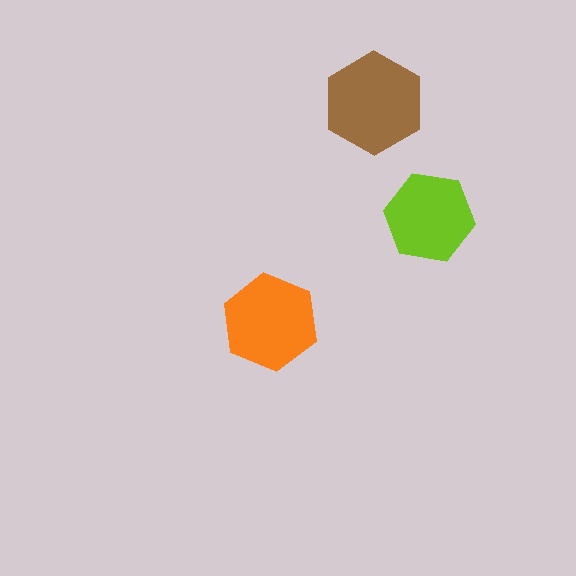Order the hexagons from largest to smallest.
the brown one, the orange one, the lime one.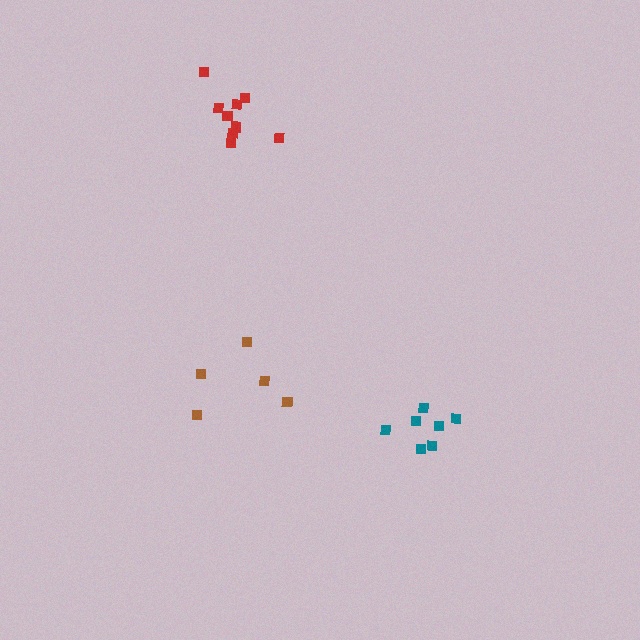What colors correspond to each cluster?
The clusters are colored: teal, red, brown.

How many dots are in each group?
Group 1: 7 dots, Group 2: 9 dots, Group 3: 5 dots (21 total).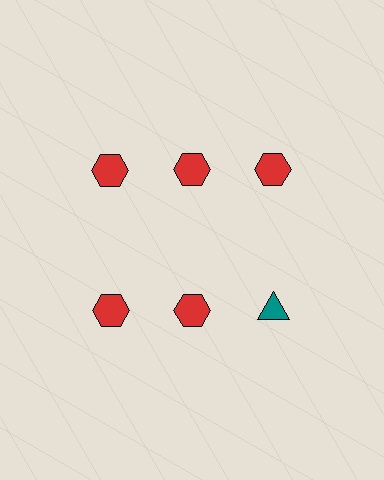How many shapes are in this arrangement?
There are 6 shapes arranged in a grid pattern.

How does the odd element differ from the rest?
It differs in both color (teal instead of red) and shape (triangle instead of hexagon).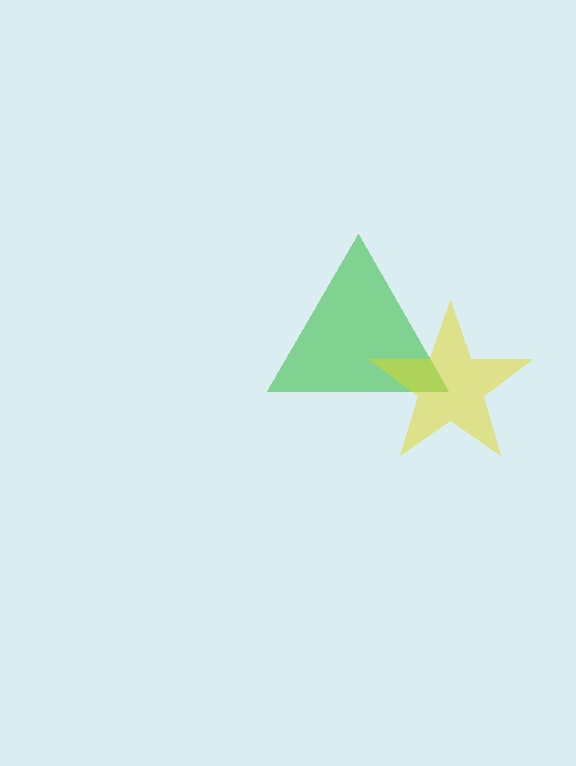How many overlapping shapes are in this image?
There are 2 overlapping shapes in the image.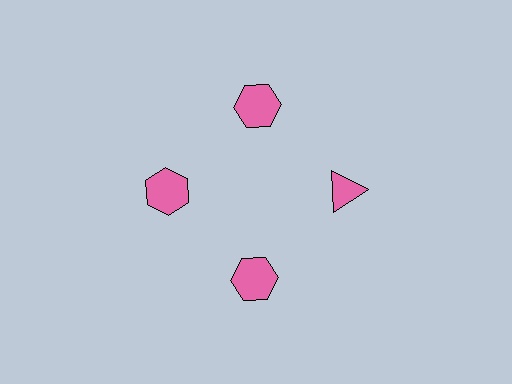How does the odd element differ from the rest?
It has a different shape: triangle instead of hexagon.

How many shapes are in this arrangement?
There are 4 shapes arranged in a ring pattern.